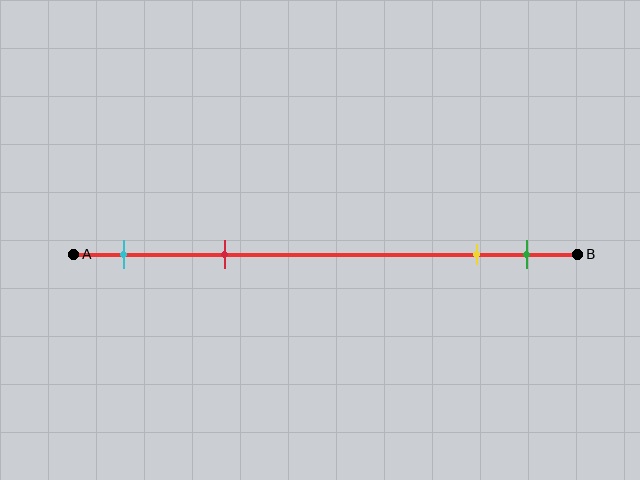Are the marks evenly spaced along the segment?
No, the marks are not evenly spaced.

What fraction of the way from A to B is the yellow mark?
The yellow mark is approximately 80% (0.8) of the way from A to B.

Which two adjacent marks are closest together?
The yellow and green marks are the closest adjacent pair.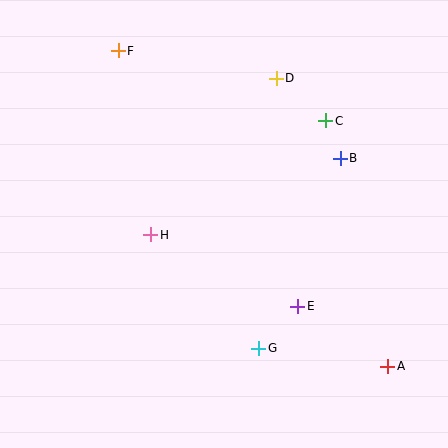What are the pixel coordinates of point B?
Point B is at (340, 158).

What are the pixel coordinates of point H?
Point H is at (151, 235).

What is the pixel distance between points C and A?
The distance between C and A is 253 pixels.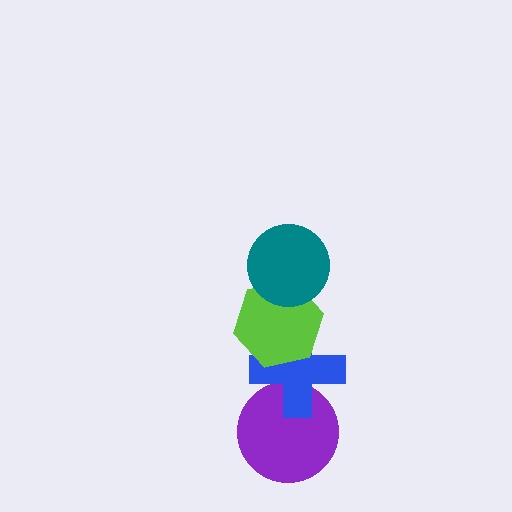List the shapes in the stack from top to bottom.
From top to bottom: the teal circle, the lime hexagon, the blue cross, the purple circle.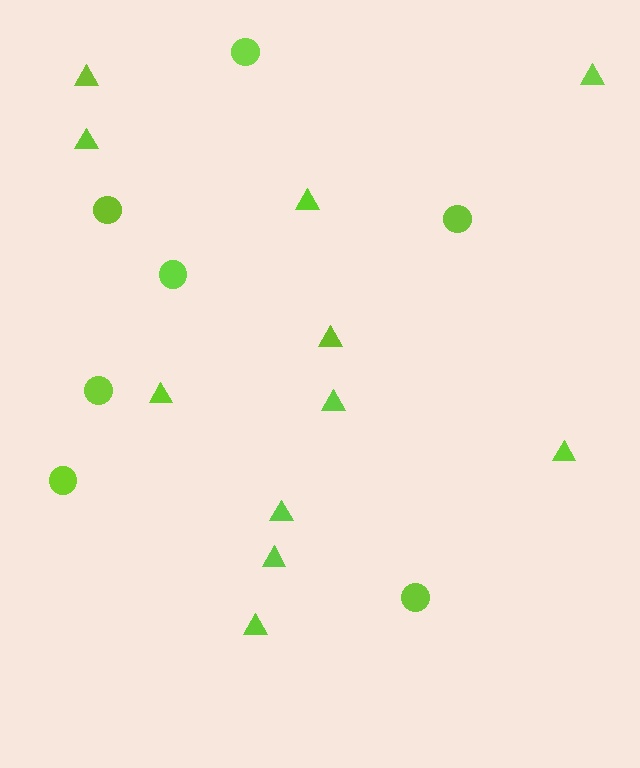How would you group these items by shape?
There are 2 groups: one group of circles (7) and one group of triangles (11).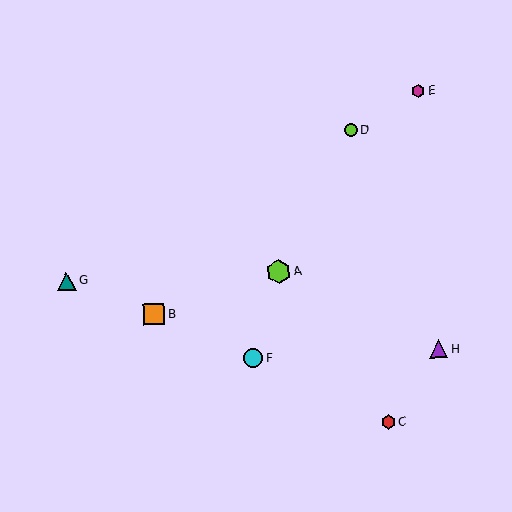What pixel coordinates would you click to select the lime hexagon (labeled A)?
Click at (279, 272) to select the lime hexagon A.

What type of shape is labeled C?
Shape C is a red hexagon.